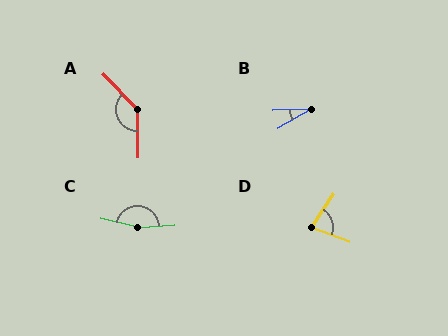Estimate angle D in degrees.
Approximately 76 degrees.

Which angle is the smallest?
B, at approximately 28 degrees.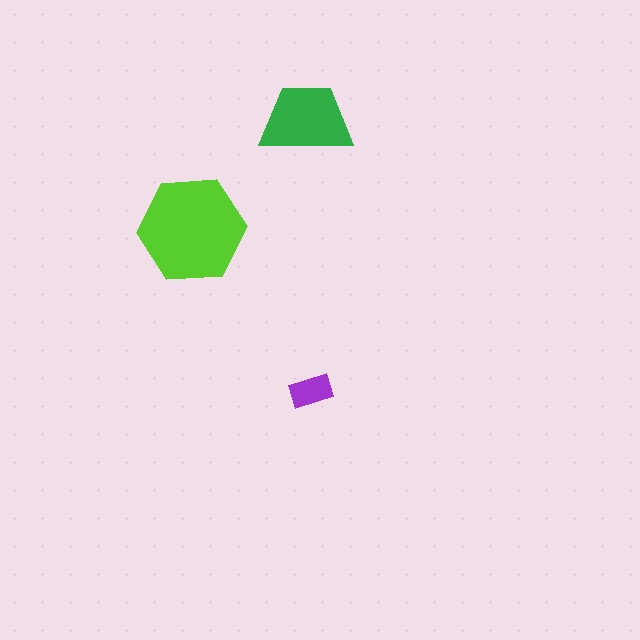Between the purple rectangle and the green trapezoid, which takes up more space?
The green trapezoid.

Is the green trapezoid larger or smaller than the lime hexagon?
Smaller.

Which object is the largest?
The lime hexagon.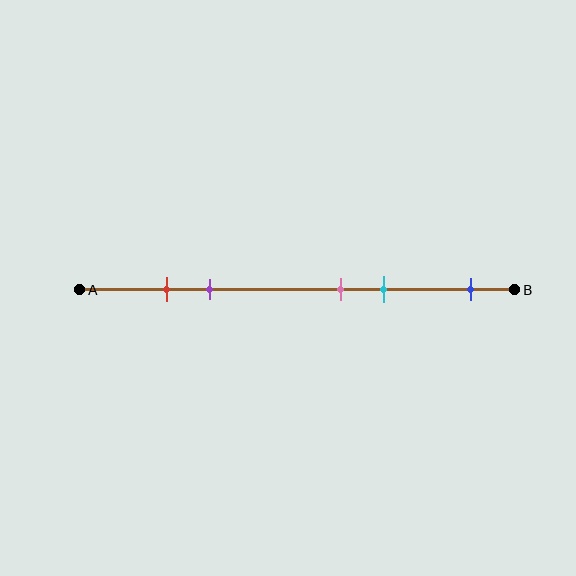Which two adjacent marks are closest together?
The red and purple marks are the closest adjacent pair.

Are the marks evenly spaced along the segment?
No, the marks are not evenly spaced.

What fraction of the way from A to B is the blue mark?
The blue mark is approximately 90% (0.9) of the way from A to B.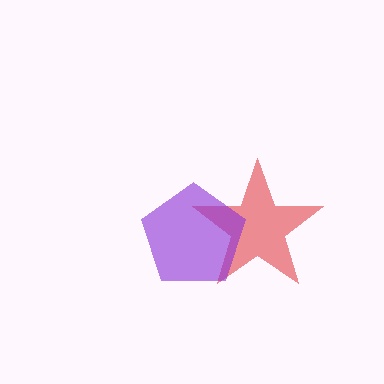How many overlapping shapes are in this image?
There are 2 overlapping shapes in the image.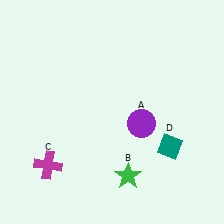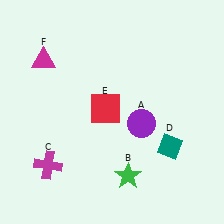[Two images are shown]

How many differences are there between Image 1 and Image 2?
There are 2 differences between the two images.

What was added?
A red square (E), a magenta triangle (F) were added in Image 2.